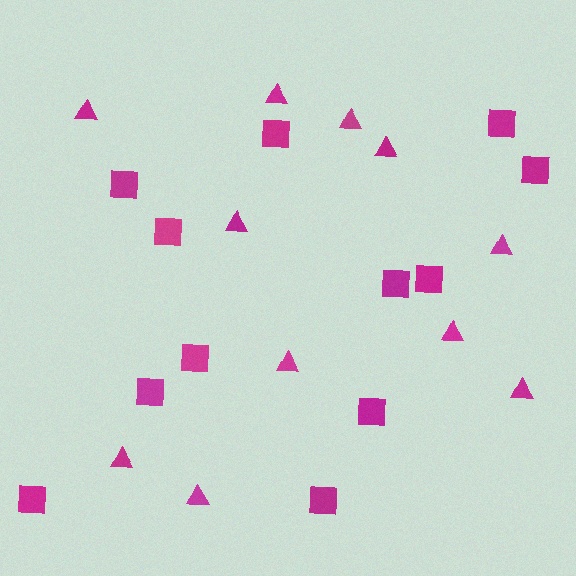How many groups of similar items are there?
There are 2 groups: one group of squares (12) and one group of triangles (11).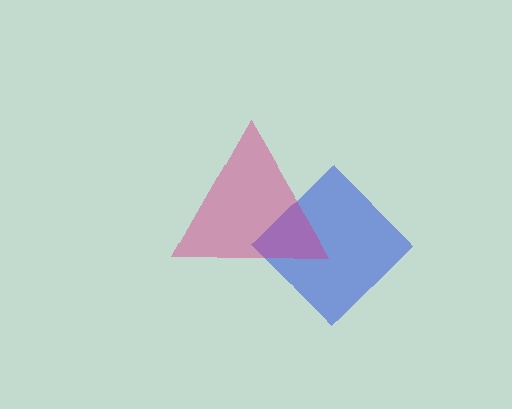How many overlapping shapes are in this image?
There are 2 overlapping shapes in the image.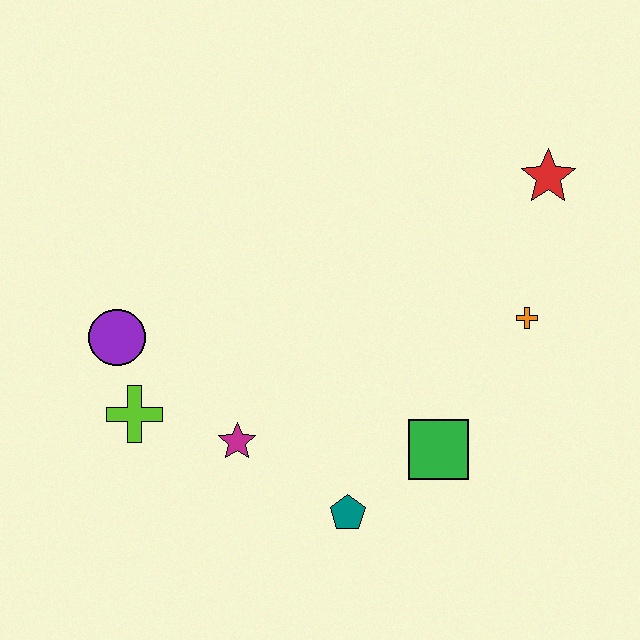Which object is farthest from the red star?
The lime cross is farthest from the red star.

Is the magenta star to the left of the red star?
Yes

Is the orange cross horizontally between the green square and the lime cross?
No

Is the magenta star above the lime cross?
No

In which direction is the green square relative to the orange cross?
The green square is below the orange cross.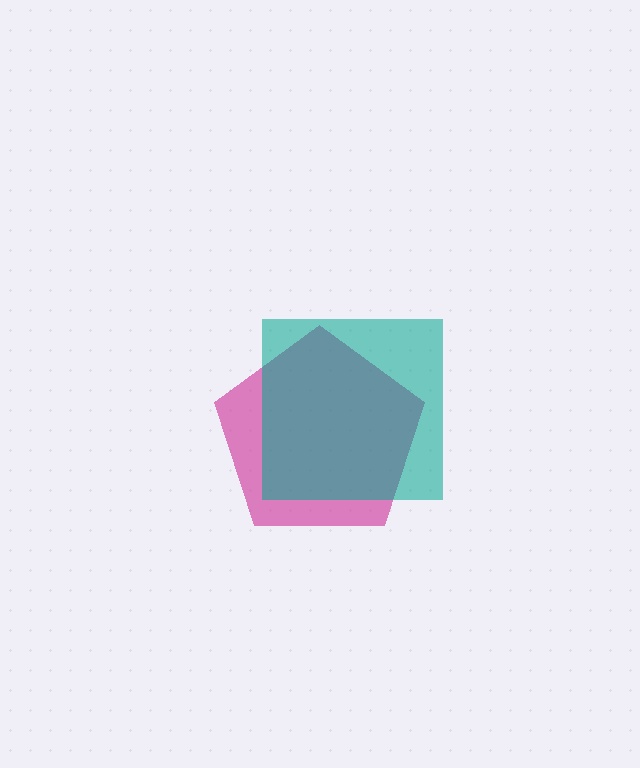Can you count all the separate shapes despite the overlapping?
Yes, there are 2 separate shapes.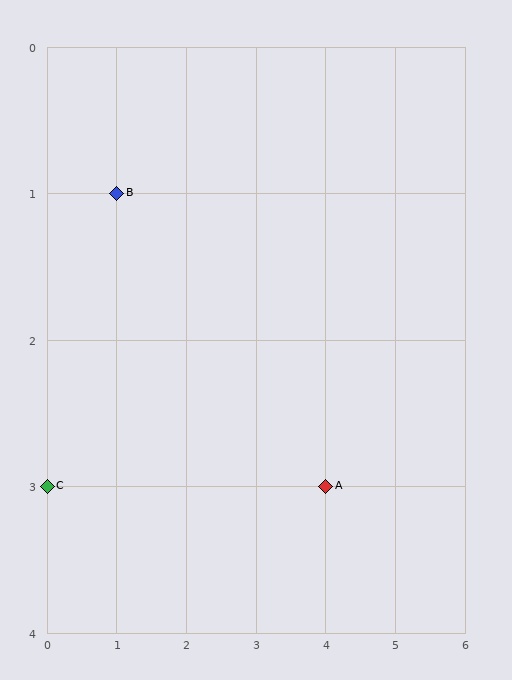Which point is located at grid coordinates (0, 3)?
Point C is at (0, 3).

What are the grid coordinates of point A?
Point A is at grid coordinates (4, 3).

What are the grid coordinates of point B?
Point B is at grid coordinates (1, 1).